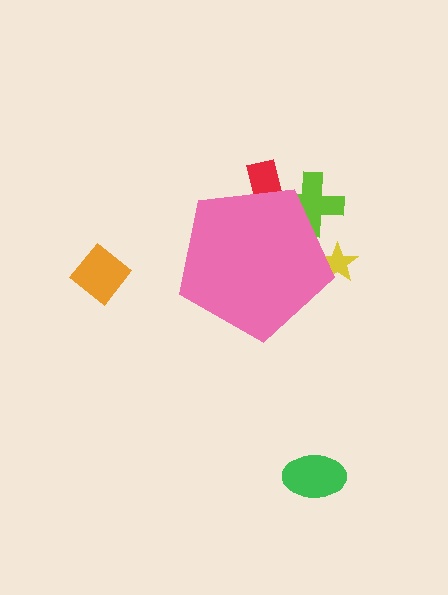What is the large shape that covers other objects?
A pink pentagon.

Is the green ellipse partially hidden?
No, the green ellipse is fully visible.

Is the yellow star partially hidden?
Yes, the yellow star is partially hidden behind the pink pentagon.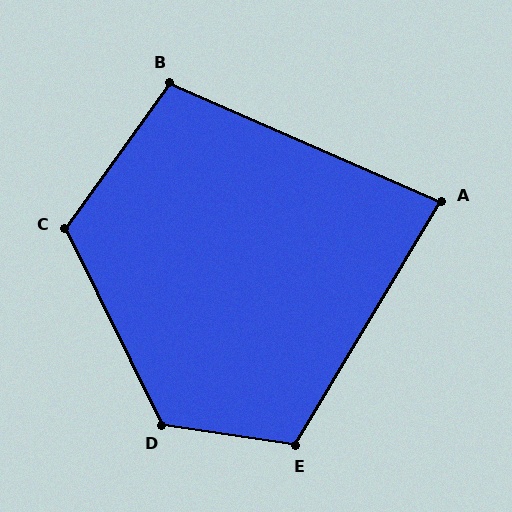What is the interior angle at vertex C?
Approximately 118 degrees (obtuse).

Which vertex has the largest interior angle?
D, at approximately 125 degrees.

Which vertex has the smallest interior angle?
A, at approximately 83 degrees.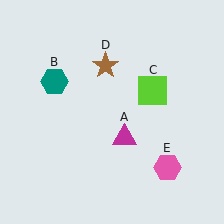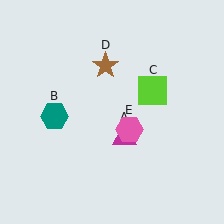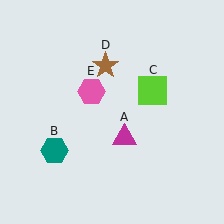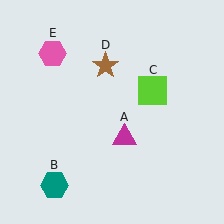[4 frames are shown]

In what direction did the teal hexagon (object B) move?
The teal hexagon (object B) moved down.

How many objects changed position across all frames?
2 objects changed position: teal hexagon (object B), pink hexagon (object E).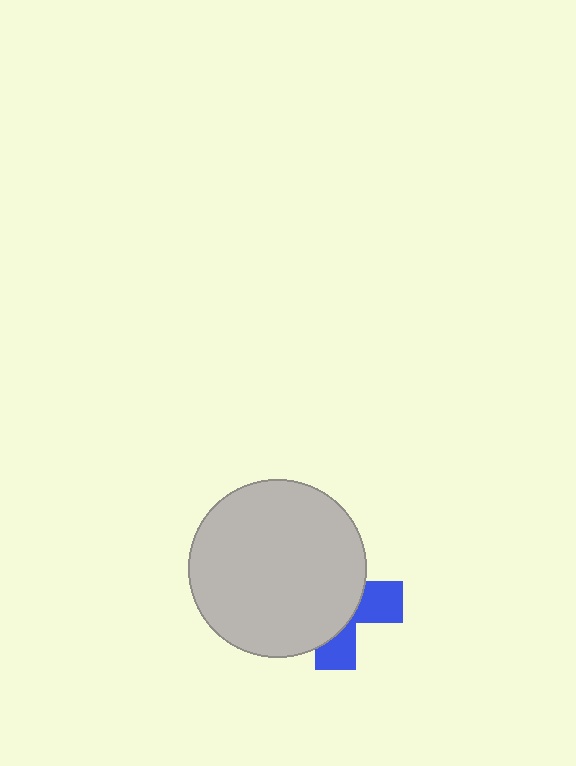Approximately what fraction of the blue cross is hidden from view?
Roughly 66% of the blue cross is hidden behind the light gray circle.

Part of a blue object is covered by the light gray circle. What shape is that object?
It is a cross.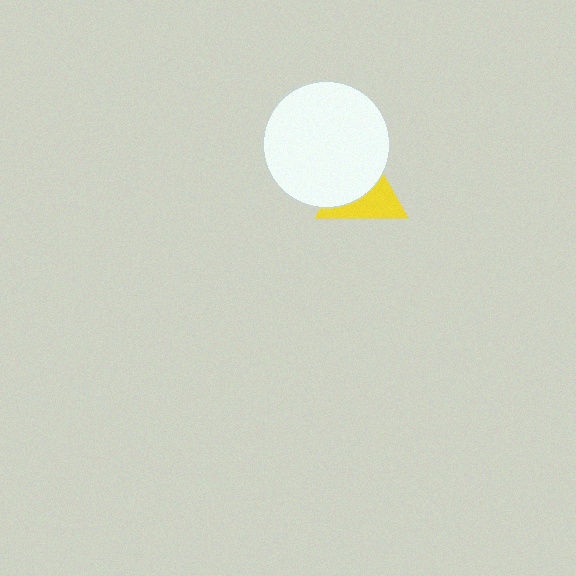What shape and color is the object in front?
The object in front is a white circle.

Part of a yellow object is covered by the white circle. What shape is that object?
It is a triangle.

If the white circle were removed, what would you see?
You would see the complete yellow triangle.